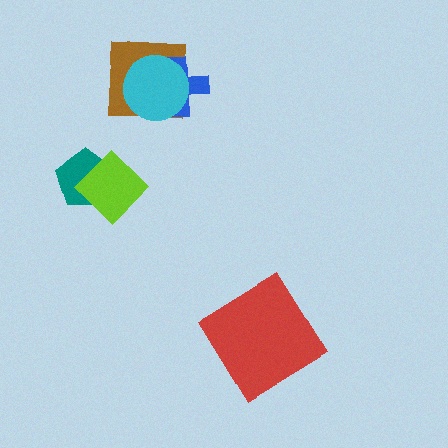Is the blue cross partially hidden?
Yes, it is partially covered by another shape.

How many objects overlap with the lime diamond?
1 object overlaps with the lime diamond.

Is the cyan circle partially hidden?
No, no other shape covers it.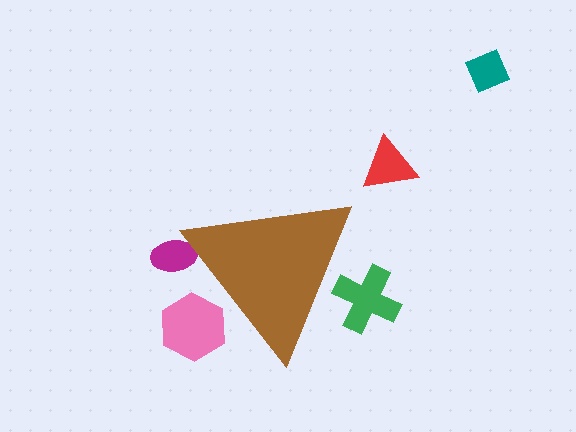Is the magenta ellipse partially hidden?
Yes, the magenta ellipse is partially hidden behind the brown triangle.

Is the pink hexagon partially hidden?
Yes, the pink hexagon is partially hidden behind the brown triangle.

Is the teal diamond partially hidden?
No, the teal diamond is fully visible.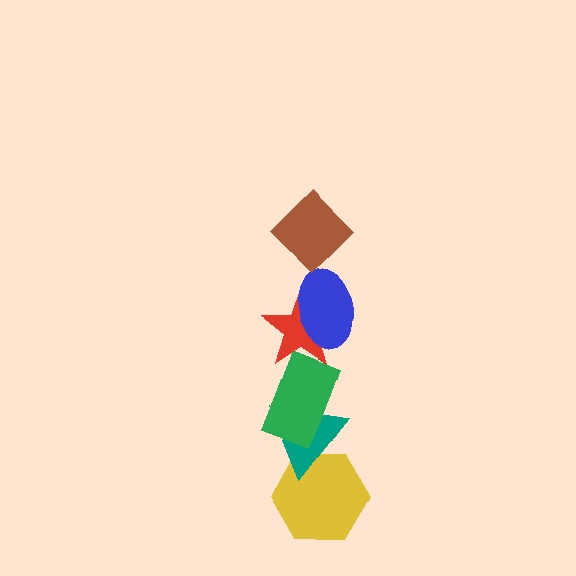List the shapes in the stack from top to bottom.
From top to bottom: the brown diamond, the blue ellipse, the red star, the green rectangle, the teal triangle, the yellow hexagon.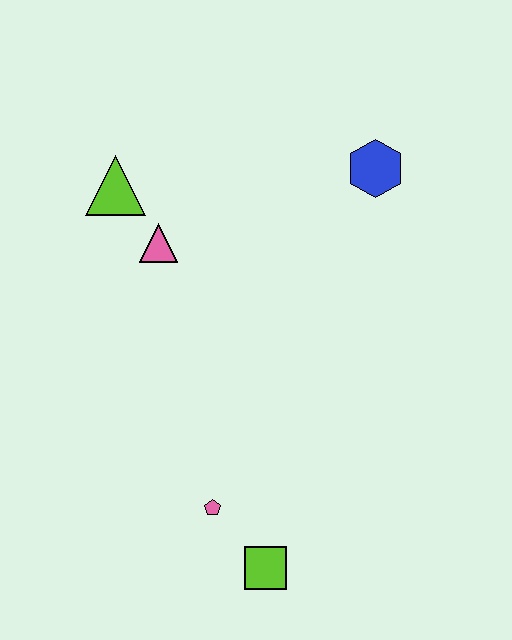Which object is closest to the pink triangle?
The lime triangle is closest to the pink triangle.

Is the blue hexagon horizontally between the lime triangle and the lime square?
No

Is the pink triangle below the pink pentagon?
No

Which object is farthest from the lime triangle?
The lime square is farthest from the lime triangle.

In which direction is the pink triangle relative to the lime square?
The pink triangle is above the lime square.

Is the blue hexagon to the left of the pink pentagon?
No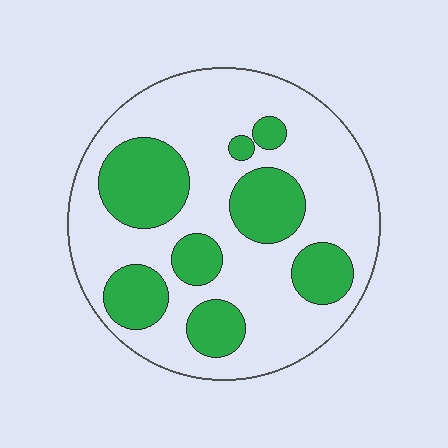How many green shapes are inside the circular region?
8.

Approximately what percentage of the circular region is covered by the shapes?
Approximately 30%.